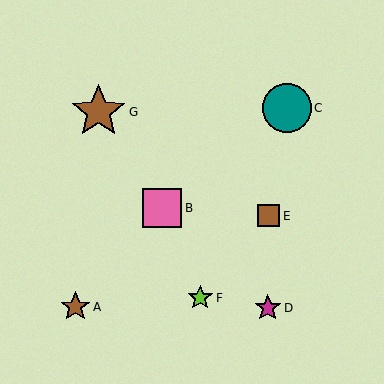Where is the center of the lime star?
The center of the lime star is at (200, 298).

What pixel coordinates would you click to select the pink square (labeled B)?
Click at (162, 208) to select the pink square B.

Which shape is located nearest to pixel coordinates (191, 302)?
The lime star (labeled F) at (200, 298) is nearest to that location.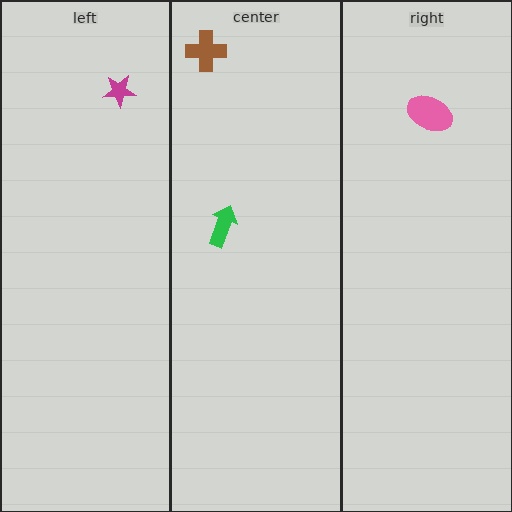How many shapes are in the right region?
1.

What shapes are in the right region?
The pink ellipse.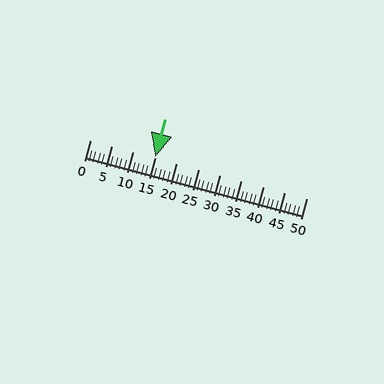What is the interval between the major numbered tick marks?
The major tick marks are spaced 5 units apart.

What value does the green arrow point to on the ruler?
The green arrow points to approximately 15.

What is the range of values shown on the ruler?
The ruler shows values from 0 to 50.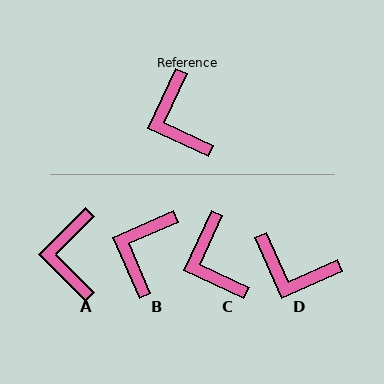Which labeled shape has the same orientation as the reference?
C.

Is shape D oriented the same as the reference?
No, it is off by about 49 degrees.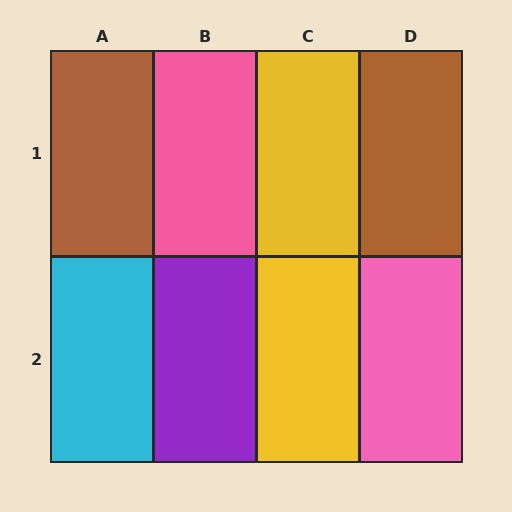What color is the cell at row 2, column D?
Pink.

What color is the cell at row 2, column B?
Purple.